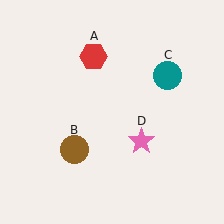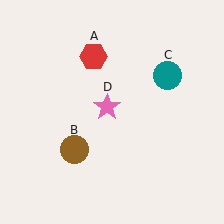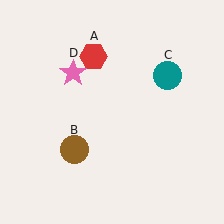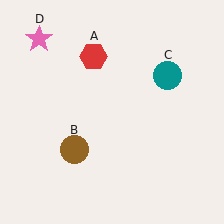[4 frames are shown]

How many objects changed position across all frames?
1 object changed position: pink star (object D).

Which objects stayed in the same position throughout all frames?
Red hexagon (object A) and brown circle (object B) and teal circle (object C) remained stationary.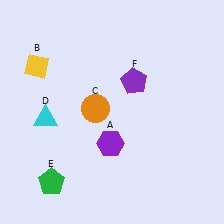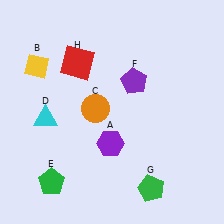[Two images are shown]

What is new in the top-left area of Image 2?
A red square (H) was added in the top-left area of Image 2.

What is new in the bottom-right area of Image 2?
A green pentagon (G) was added in the bottom-right area of Image 2.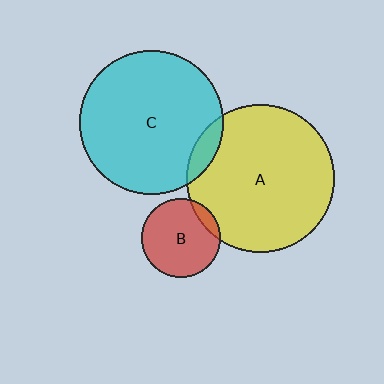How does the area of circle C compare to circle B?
Approximately 3.3 times.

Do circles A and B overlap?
Yes.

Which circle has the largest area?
Circle A (yellow).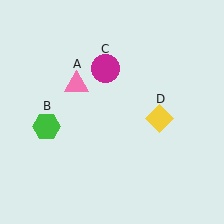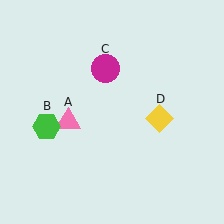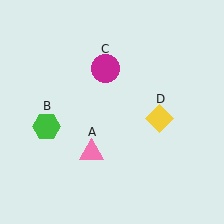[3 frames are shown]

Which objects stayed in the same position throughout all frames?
Green hexagon (object B) and magenta circle (object C) and yellow diamond (object D) remained stationary.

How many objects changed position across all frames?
1 object changed position: pink triangle (object A).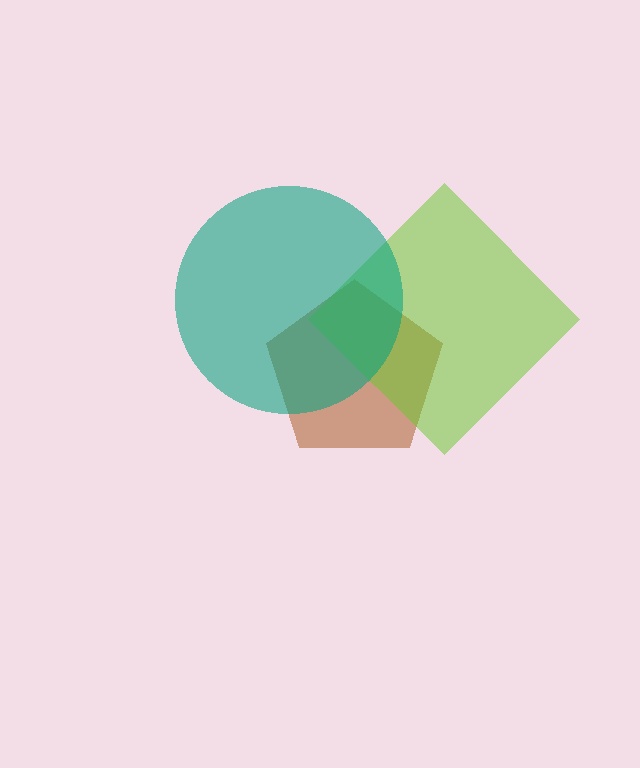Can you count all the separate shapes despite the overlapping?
Yes, there are 3 separate shapes.